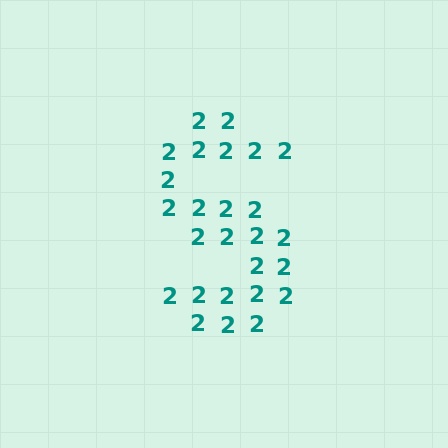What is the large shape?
The large shape is the letter S.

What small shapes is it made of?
It is made of small digit 2's.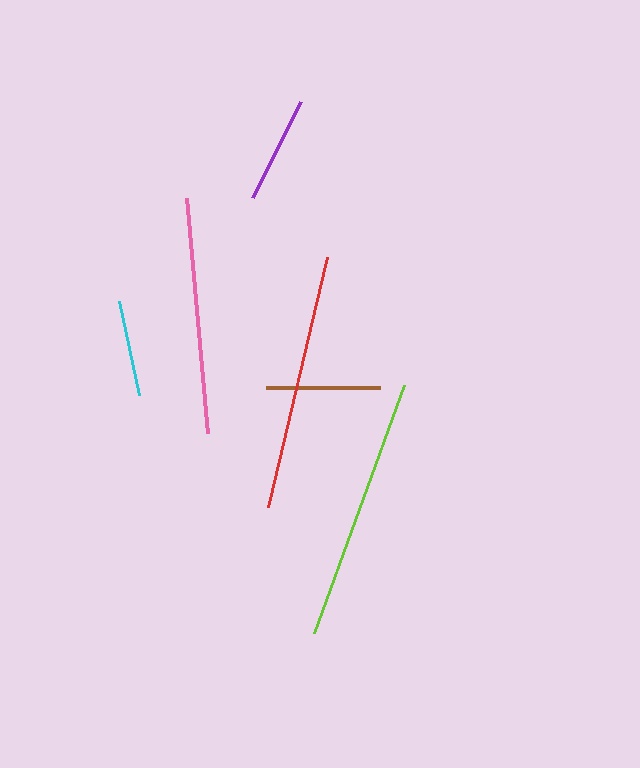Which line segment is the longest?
The lime line is the longest at approximately 264 pixels.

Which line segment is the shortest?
The cyan line is the shortest at approximately 96 pixels.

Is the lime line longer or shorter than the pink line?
The lime line is longer than the pink line.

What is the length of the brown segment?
The brown segment is approximately 115 pixels long.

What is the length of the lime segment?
The lime segment is approximately 264 pixels long.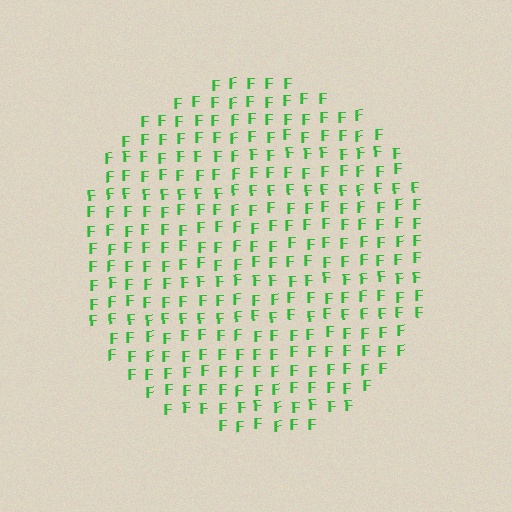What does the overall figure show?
The overall figure shows a circle.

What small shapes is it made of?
It is made of small letter F's.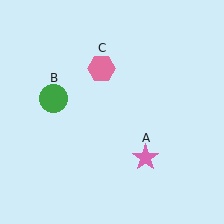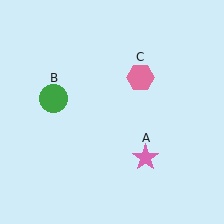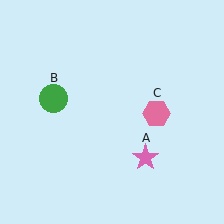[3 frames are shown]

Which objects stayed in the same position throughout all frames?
Pink star (object A) and green circle (object B) remained stationary.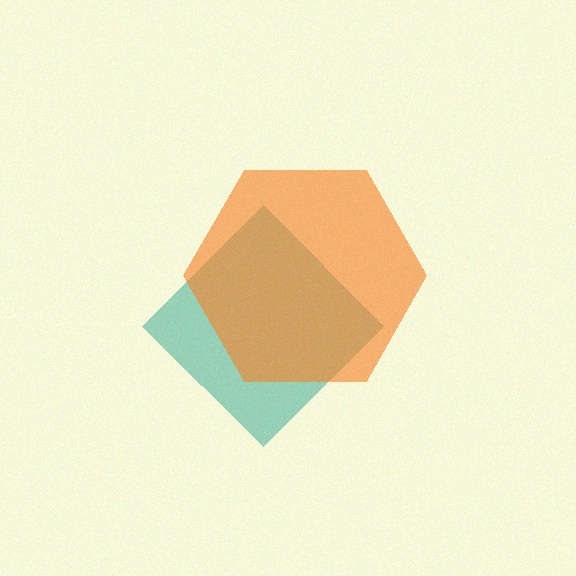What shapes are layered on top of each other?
The layered shapes are: a teal diamond, an orange hexagon.